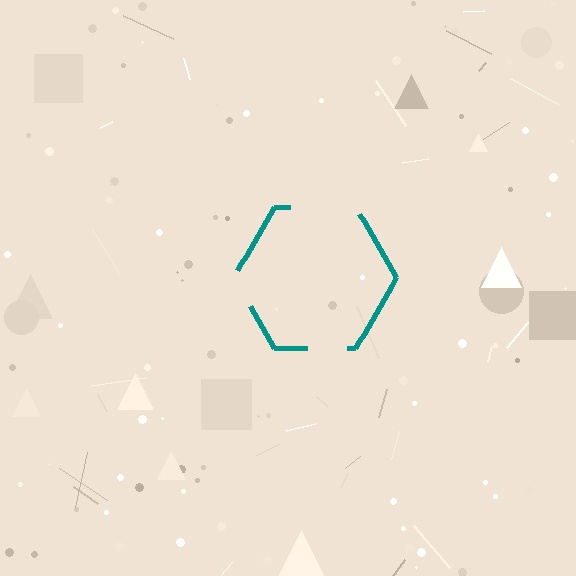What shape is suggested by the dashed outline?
The dashed outline suggests a hexagon.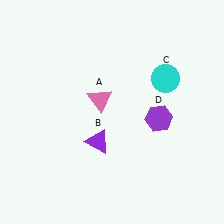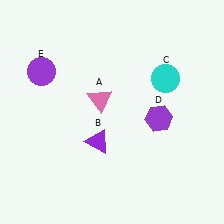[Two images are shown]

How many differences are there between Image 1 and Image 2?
There is 1 difference between the two images.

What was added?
A purple circle (E) was added in Image 2.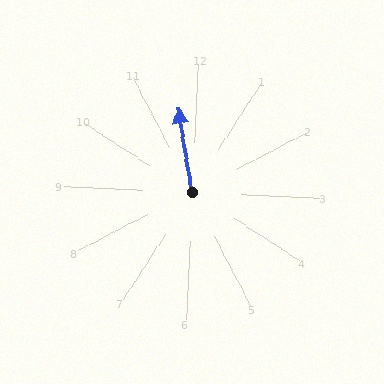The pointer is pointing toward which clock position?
Roughly 12 o'clock.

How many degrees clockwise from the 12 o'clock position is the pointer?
Approximately 348 degrees.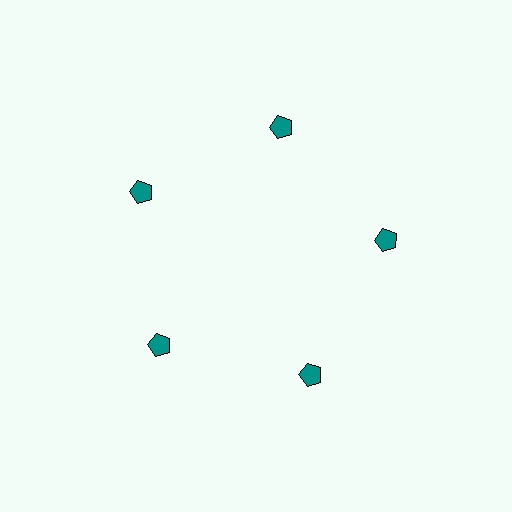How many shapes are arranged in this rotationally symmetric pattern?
There are 5 shapes, arranged in 5 groups of 1.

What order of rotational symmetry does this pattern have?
This pattern has 5-fold rotational symmetry.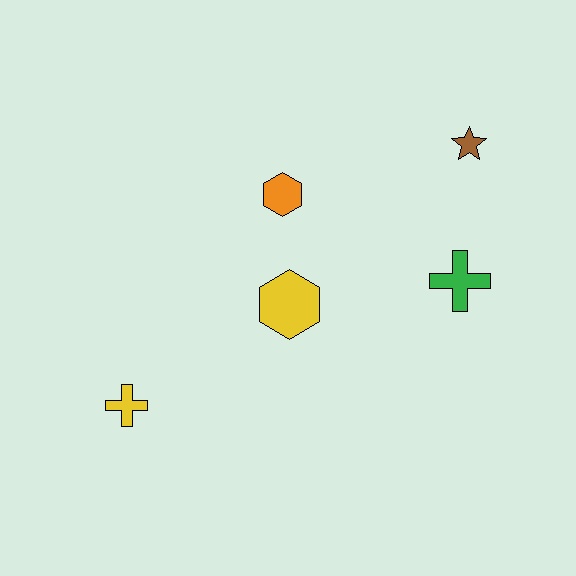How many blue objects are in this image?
There are no blue objects.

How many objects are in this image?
There are 5 objects.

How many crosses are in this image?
There are 2 crosses.